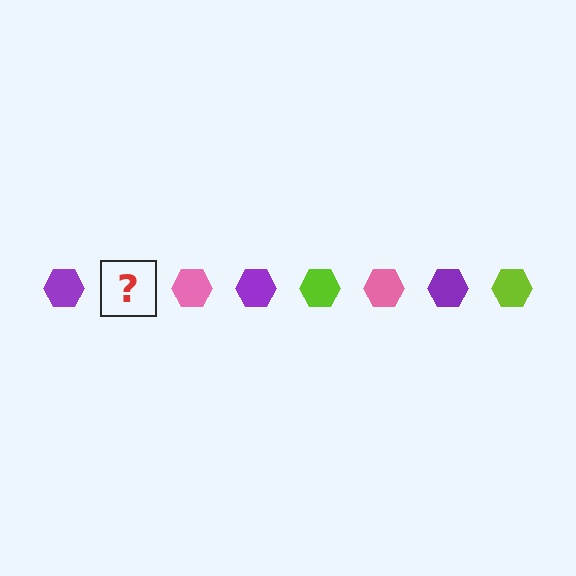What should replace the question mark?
The question mark should be replaced with a lime hexagon.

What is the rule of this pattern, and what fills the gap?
The rule is that the pattern cycles through purple, lime, pink hexagons. The gap should be filled with a lime hexagon.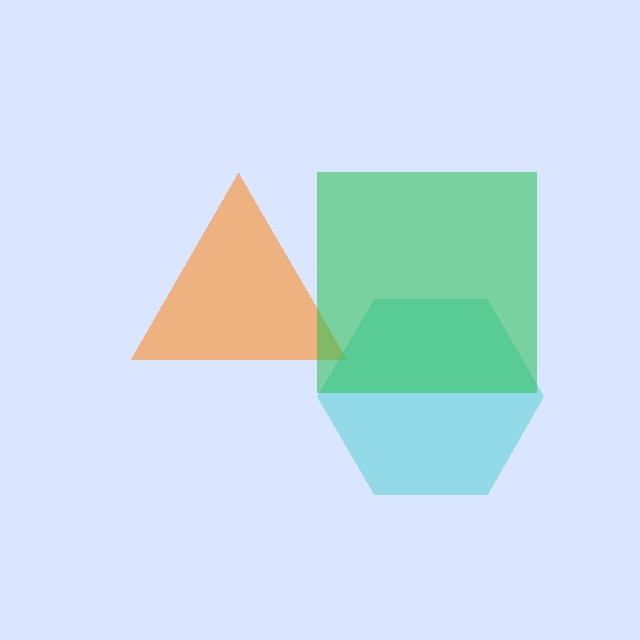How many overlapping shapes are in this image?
There are 3 overlapping shapes in the image.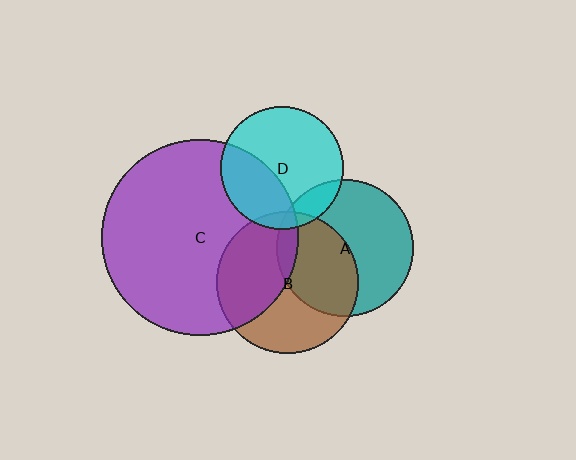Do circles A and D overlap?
Yes.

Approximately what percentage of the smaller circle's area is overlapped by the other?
Approximately 15%.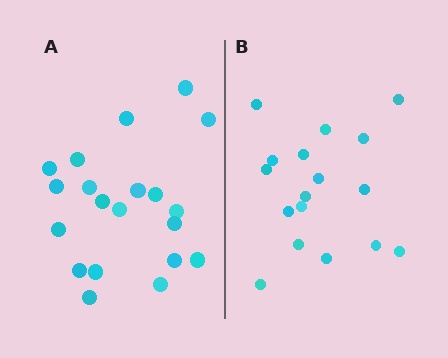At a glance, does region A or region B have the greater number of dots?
Region A (the left region) has more dots.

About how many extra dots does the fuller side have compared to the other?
Region A has just a few more — roughly 2 or 3 more dots than region B.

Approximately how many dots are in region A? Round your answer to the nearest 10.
About 20 dots.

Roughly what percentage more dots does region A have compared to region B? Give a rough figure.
About 20% more.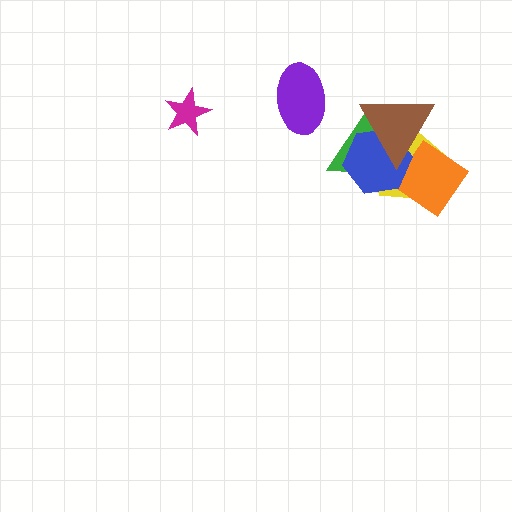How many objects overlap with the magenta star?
0 objects overlap with the magenta star.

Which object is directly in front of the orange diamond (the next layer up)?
The green triangle is directly in front of the orange diamond.